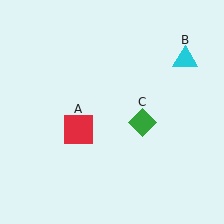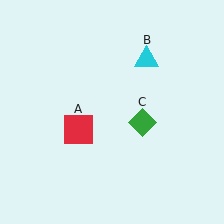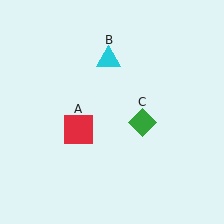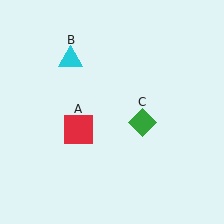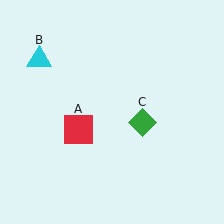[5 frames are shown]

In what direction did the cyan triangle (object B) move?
The cyan triangle (object B) moved left.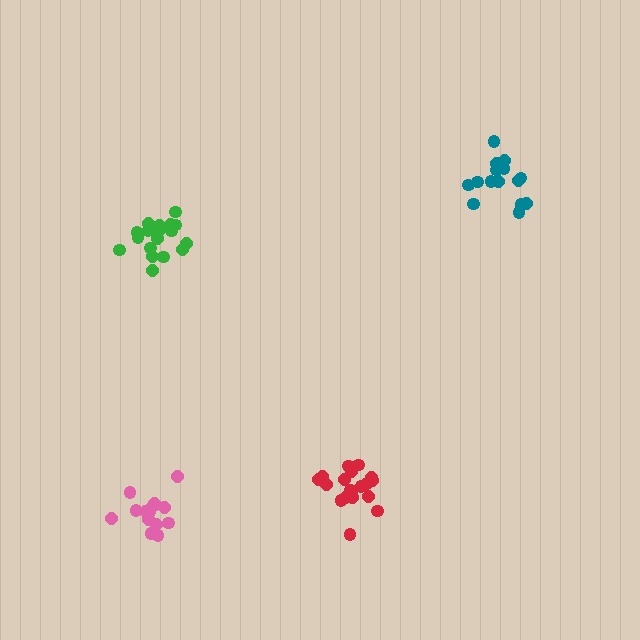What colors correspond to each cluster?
The clusters are colored: green, teal, red, pink.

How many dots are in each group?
Group 1: 19 dots, Group 2: 15 dots, Group 3: 20 dots, Group 4: 15 dots (69 total).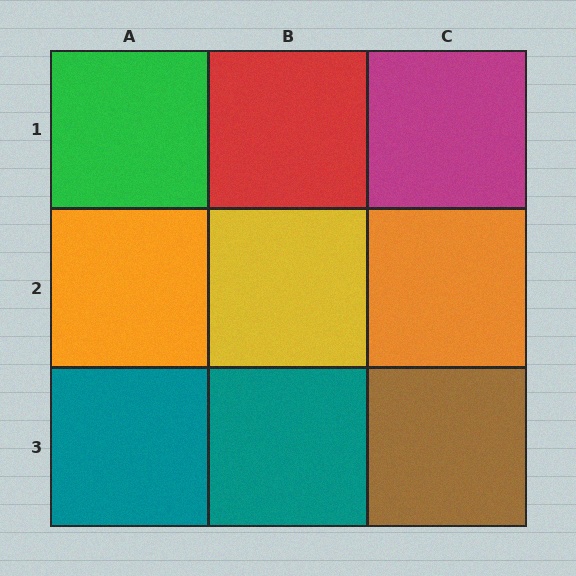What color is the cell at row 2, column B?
Yellow.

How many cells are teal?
2 cells are teal.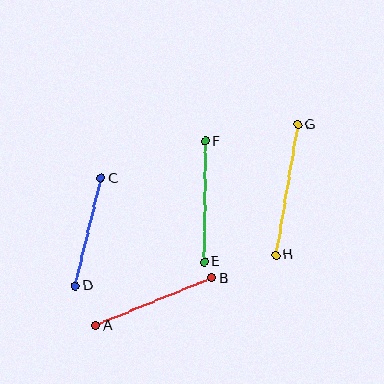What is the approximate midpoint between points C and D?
The midpoint is at approximately (88, 232) pixels.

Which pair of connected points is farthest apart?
Points G and H are farthest apart.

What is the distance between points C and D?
The distance is approximately 111 pixels.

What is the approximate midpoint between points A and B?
The midpoint is at approximately (154, 302) pixels.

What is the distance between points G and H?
The distance is approximately 132 pixels.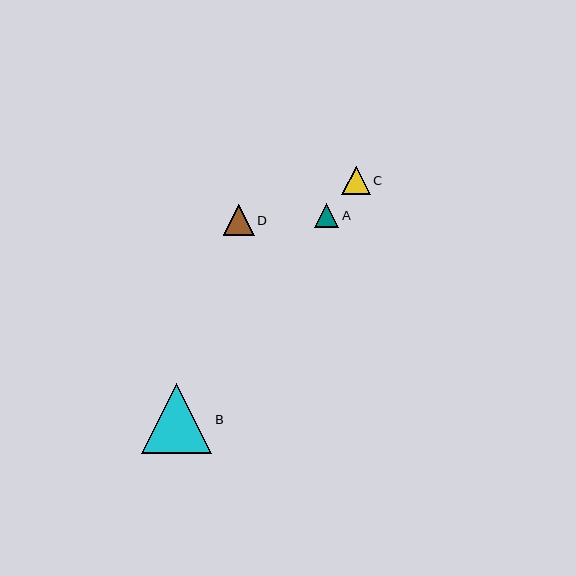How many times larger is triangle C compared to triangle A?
Triangle C is approximately 1.2 times the size of triangle A.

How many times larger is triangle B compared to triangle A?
Triangle B is approximately 2.9 times the size of triangle A.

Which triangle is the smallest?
Triangle A is the smallest with a size of approximately 24 pixels.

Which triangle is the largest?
Triangle B is the largest with a size of approximately 70 pixels.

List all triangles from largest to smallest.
From largest to smallest: B, D, C, A.